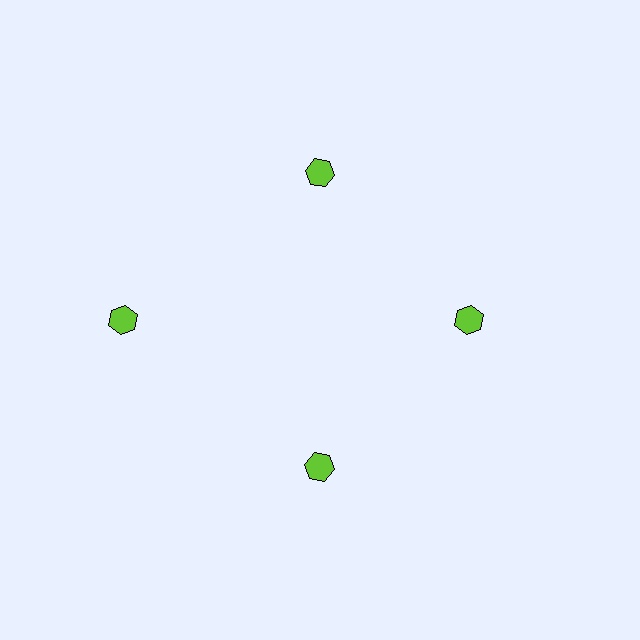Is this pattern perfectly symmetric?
No. The 4 lime hexagons are arranged in a ring, but one element near the 9 o'clock position is pushed outward from the center, breaking the 4-fold rotational symmetry.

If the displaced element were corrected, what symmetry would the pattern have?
It would have 4-fold rotational symmetry — the pattern would map onto itself every 90 degrees.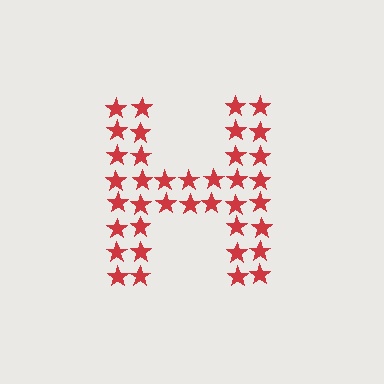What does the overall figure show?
The overall figure shows the letter H.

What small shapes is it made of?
It is made of small stars.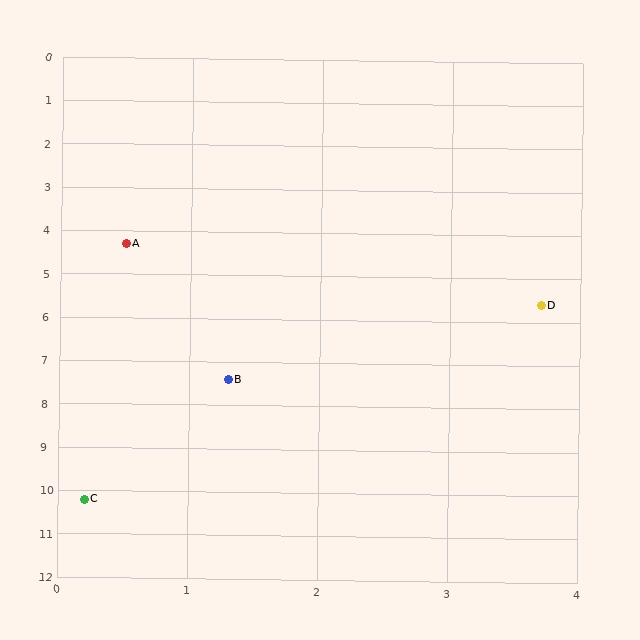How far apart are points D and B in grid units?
Points D and B are about 3.0 grid units apart.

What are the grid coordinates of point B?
Point B is at approximately (1.3, 7.4).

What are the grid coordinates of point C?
Point C is at approximately (0.2, 10.2).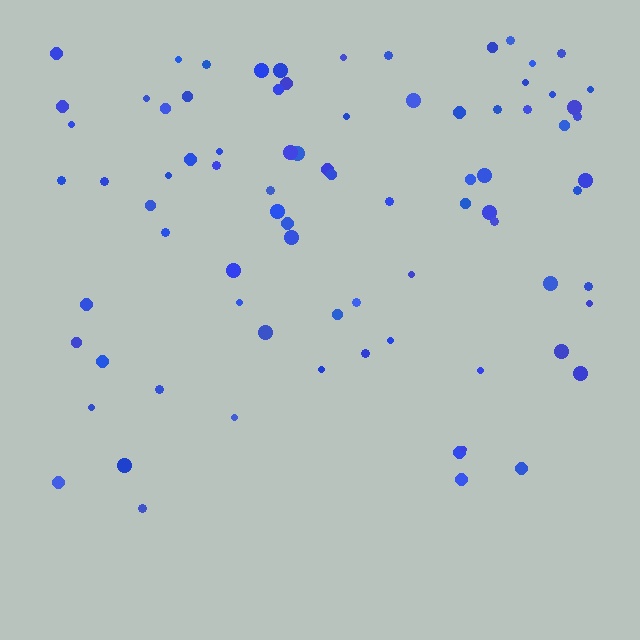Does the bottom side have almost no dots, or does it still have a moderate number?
Still a moderate number, just noticeably fewer than the top.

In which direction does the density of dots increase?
From bottom to top, with the top side densest.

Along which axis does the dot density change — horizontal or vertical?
Vertical.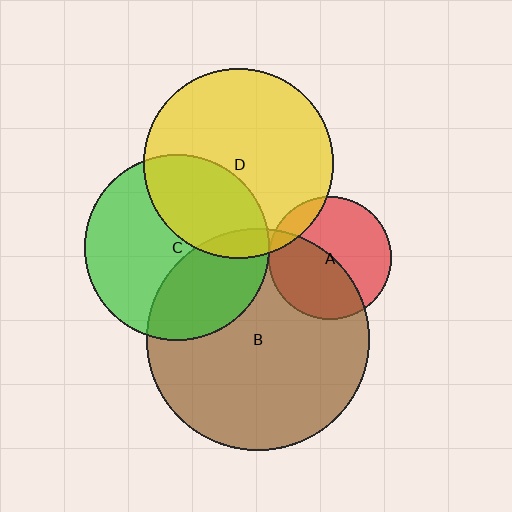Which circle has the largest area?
Circle B (brown).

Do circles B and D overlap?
Yes.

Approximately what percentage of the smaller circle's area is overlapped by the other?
Approximately 10%.